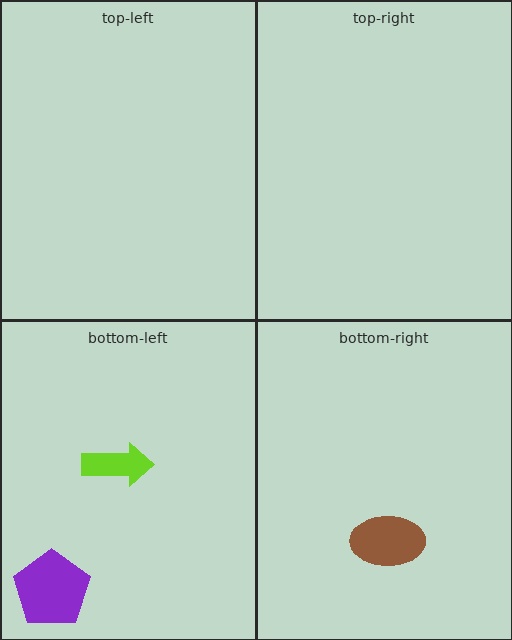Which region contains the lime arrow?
The bottom-left region.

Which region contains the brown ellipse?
The bottom-right region.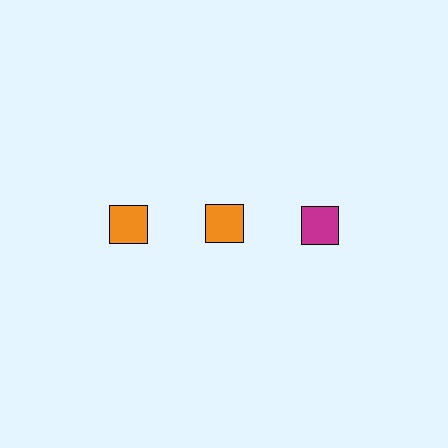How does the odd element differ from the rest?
It has a different color: magenta instead of orange.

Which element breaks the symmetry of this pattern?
The magenta square in the top row, center column breaks the symmetry. All other shapes are orange squares.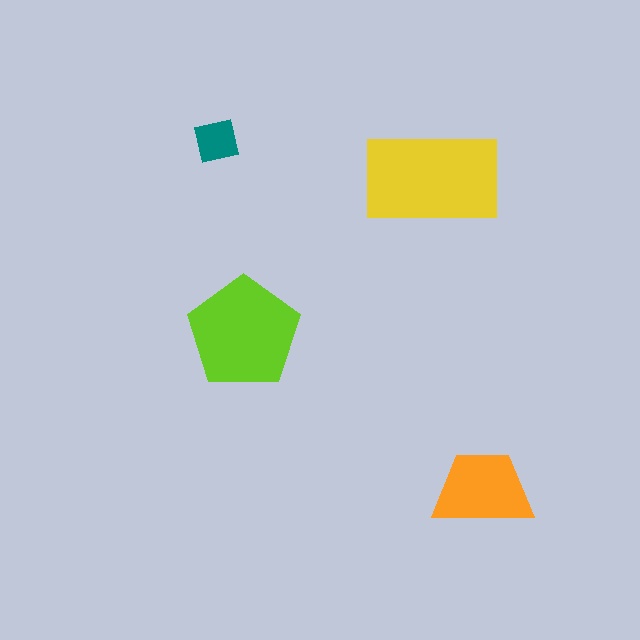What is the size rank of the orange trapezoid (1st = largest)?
3rd.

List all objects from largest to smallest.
The yellow rectangle, the lime pentagon, the orange trapezoid, the teal square.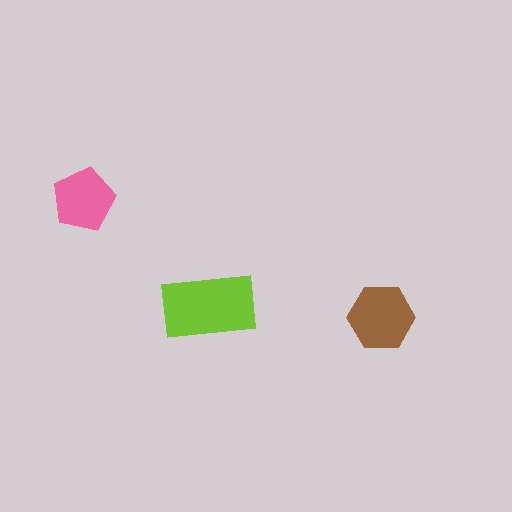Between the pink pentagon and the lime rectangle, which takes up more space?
The lime rectangle.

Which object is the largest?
The lime rectangle.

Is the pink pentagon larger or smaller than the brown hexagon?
Smaller.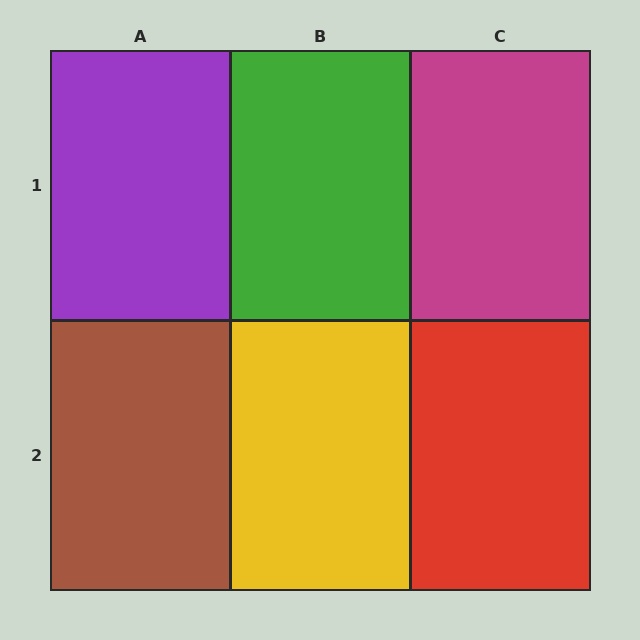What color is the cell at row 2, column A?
Brown.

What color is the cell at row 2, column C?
Red.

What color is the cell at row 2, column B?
Yellow.